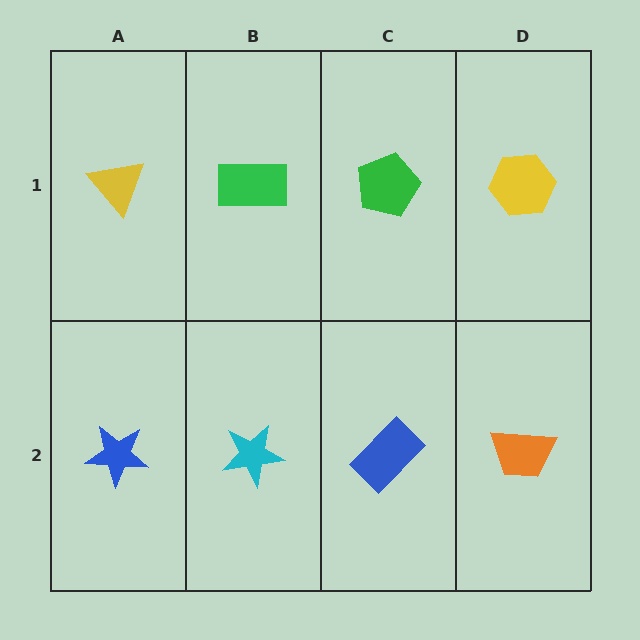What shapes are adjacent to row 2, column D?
A yellow hexagon (row 1, column D), a blue rectangle (row 2, column C).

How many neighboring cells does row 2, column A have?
2.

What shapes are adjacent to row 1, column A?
A blue star (row 2, column A), a green rectangle (row 1, column B).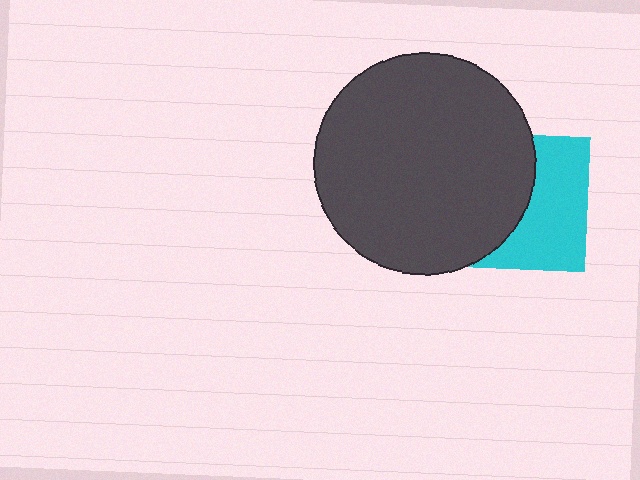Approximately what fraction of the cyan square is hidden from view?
Roughly 50% of the cyan square is hidden behind the dark gray circle.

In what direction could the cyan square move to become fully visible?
The cyan square could move right. That would shift it out from behind the dark gray circle entirely.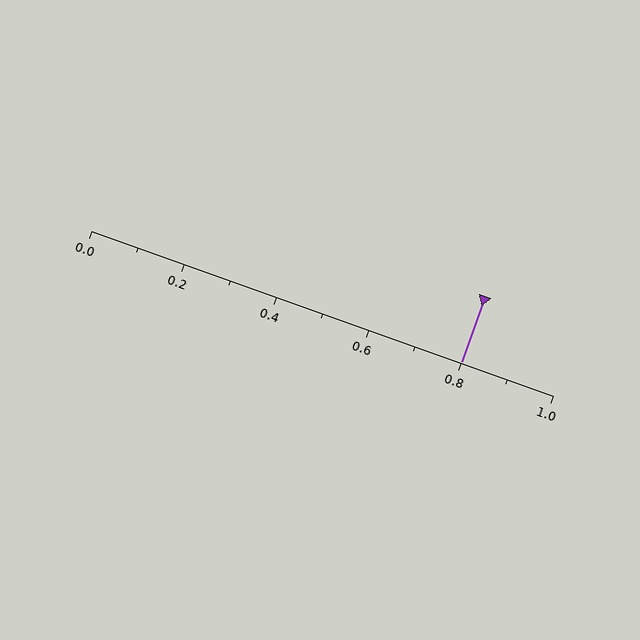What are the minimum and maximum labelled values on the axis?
The axis runs from 0.0 to 1.0.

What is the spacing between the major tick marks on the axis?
The major ticks are spaced 0.2 apart.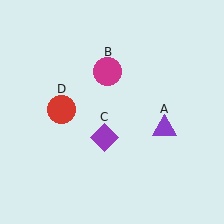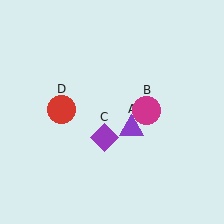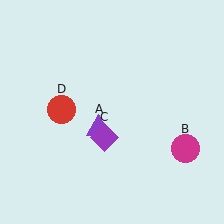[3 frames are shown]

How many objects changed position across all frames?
2 objects changed position: purple triangle (object A), magenta circle (object B).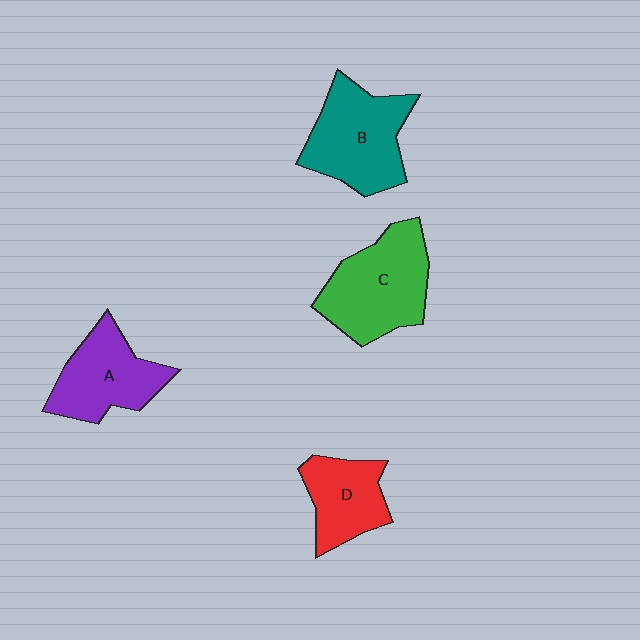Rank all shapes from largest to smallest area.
From largest to smallest: C (green), B (teal), A (purple), D (red).